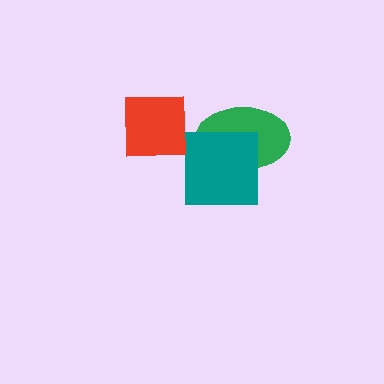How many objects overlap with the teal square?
1 object overlaps with the teal square.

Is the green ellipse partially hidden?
Yes, it is partially covered by another shape.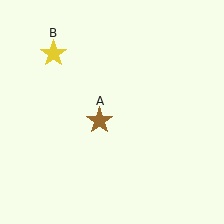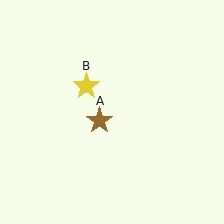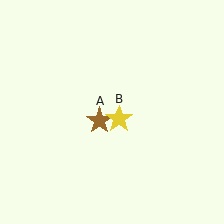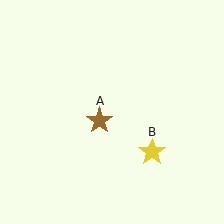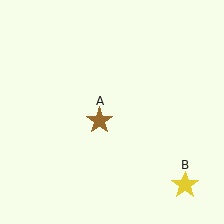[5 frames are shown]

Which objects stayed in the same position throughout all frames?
Brown star (object A) remained stationary.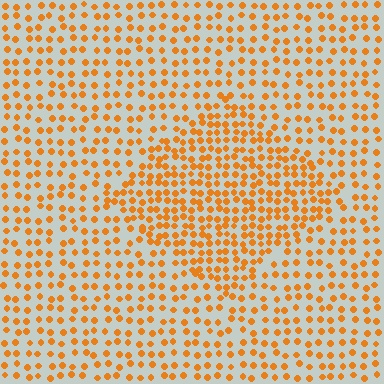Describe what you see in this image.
The image contains small orange elements arranged at two different densities. A diamond-shaped region is visible where the elements are more densely packed than the surrounding area.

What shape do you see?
I see a diamond.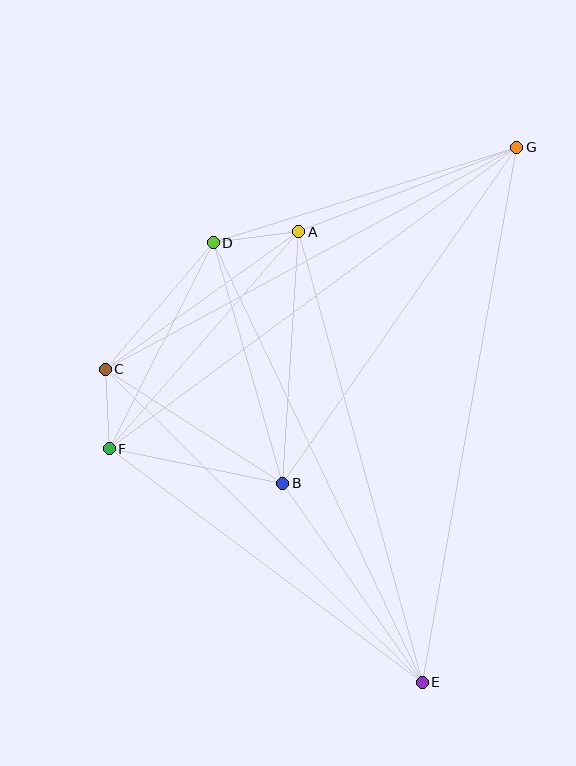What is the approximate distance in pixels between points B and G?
The distance between B and G is approximately 409 pixels.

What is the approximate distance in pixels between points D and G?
The distance between D and G is approximately 318 pixels.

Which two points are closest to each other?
Points C and F are closest to each other.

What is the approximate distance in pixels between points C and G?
The distance between C and G is approximately 467 pixels.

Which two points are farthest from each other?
Points E and G are farthest from each other.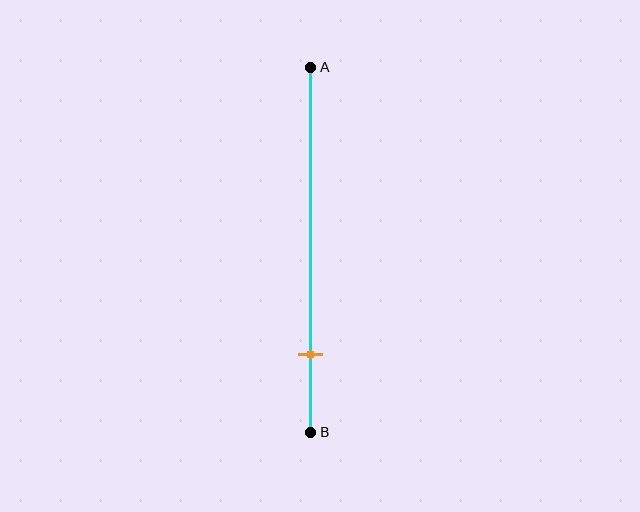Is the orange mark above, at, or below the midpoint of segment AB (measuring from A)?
The orange mark is below the midpoint of segment AB.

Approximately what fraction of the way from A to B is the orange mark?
The orange mark is approximately 80% of the way from A to B.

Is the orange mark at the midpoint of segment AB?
No, the mark is at about 80% from A, not at the 50% midpoint.